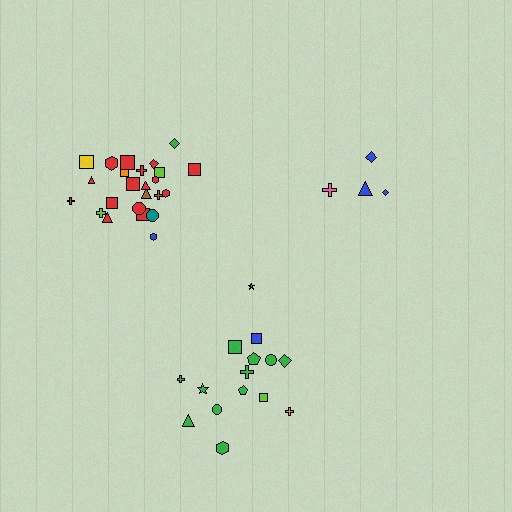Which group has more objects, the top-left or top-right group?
The top-left group.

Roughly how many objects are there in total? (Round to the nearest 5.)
Roughly 45 objects in total.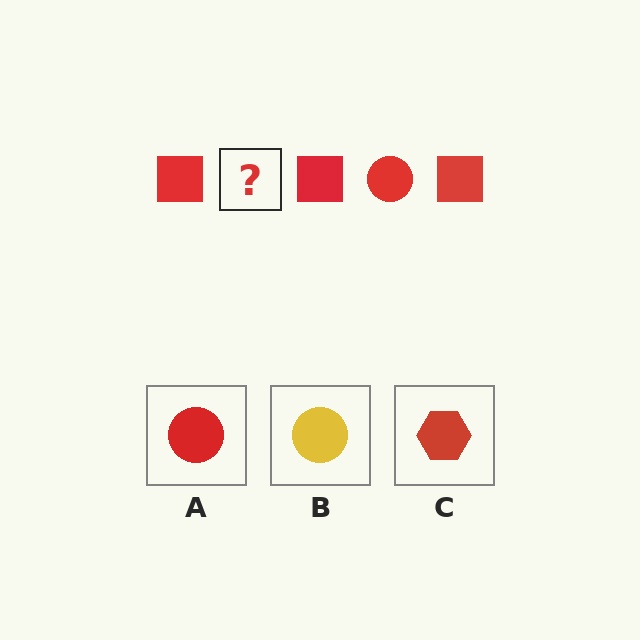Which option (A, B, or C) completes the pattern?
A.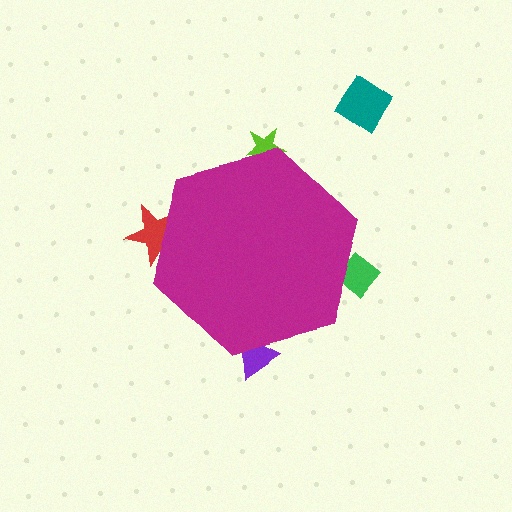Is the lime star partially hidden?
Yes, the lime star is partially hidden behind the magenta hexagon.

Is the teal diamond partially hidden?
No, the teal diamond is fully visible.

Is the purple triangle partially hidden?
Yes, the purple triangle is partially hidden behind the magenta hexagon.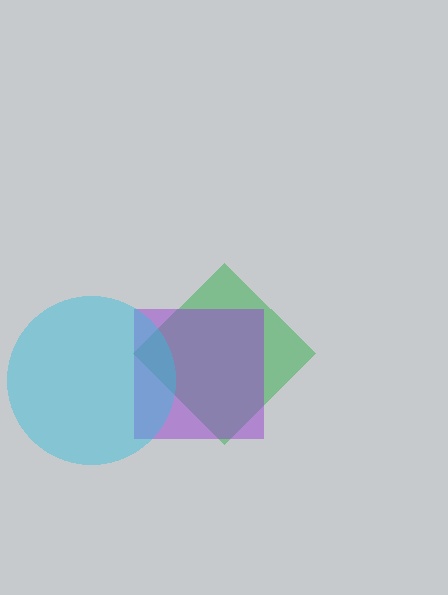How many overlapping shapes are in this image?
There are 3 overlapping shapes in the image.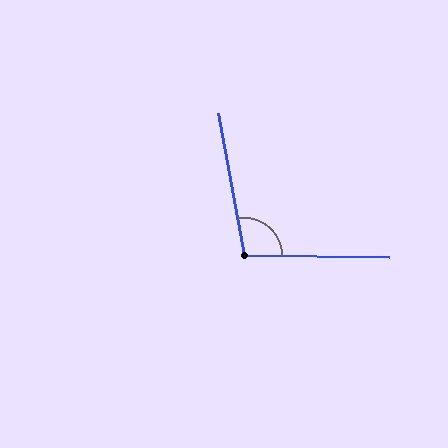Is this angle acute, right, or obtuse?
It is obtuse.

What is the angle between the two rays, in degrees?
Approximately 101 degrees.